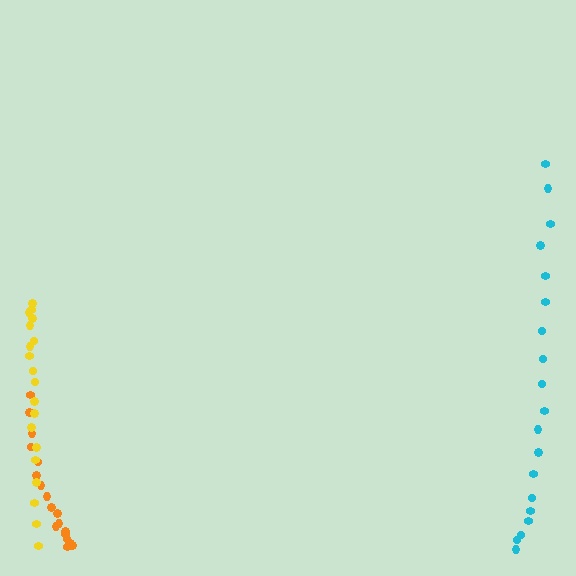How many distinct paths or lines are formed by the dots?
There are 3 distinct paths.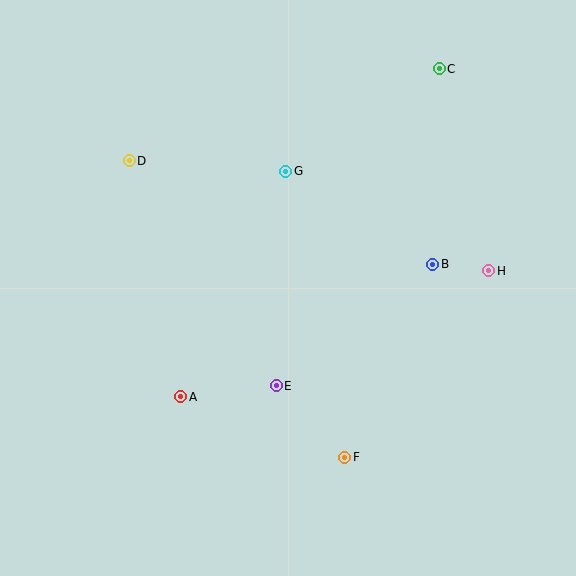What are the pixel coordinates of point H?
Point H is at (489, 271).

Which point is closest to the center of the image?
Point E at (276, 386) is closest to the center.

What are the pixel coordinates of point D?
Point D is at (129, 161).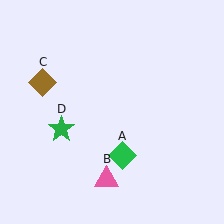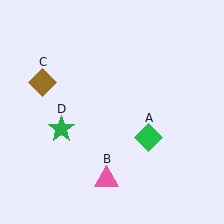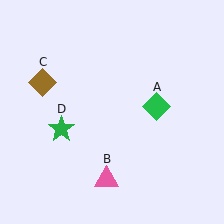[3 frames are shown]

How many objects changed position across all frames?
1 object changed position: green diamond (object A).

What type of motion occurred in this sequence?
The green diamond (object A) rotated counterclockwise around the center of the scene.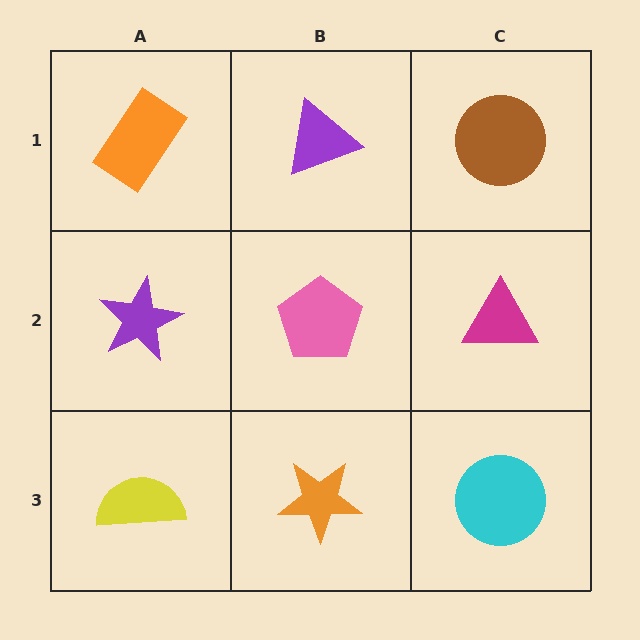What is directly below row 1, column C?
A magenta triangle.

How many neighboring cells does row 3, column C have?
2.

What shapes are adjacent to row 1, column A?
A purple star (row 2, column A), a purple triangle (row 1, column B).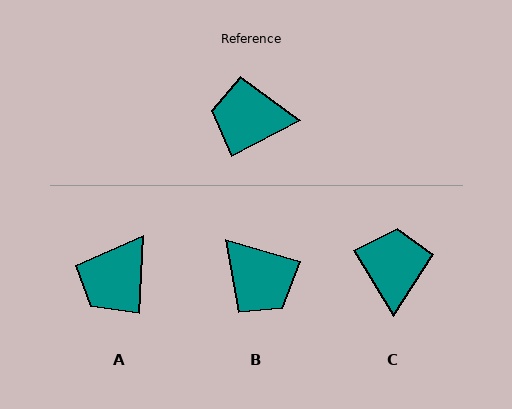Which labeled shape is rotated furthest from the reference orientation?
B, about 137 degrees away.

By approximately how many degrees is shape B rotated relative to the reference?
Approximately 137 degrees counter-clockwise.